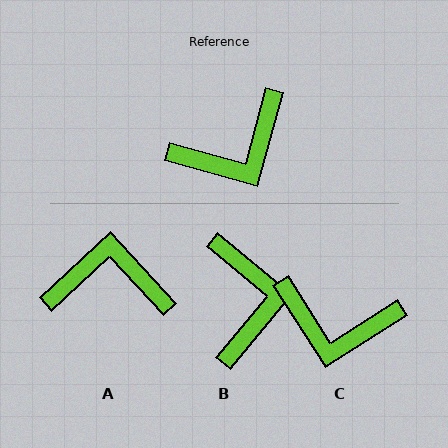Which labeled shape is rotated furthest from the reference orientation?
A, about 148 degrees away.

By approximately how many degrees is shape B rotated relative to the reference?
Approximately 66 degrees counter-clockwise.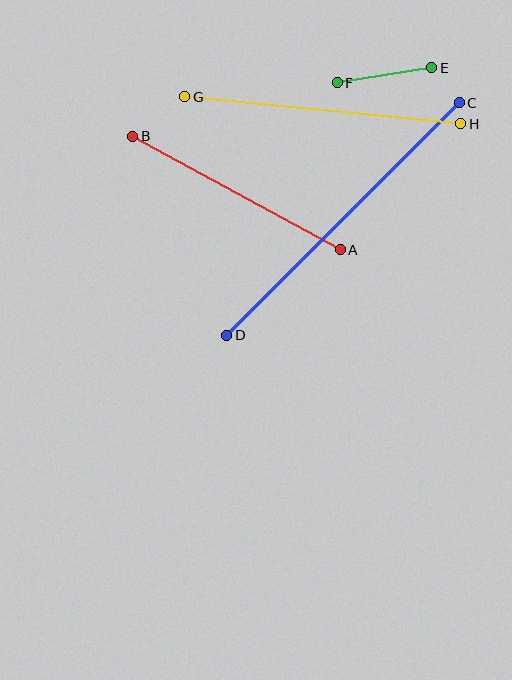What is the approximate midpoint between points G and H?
The midpoint is at approximately (323, 110) pixels.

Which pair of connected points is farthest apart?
Points C and D are farthest apart.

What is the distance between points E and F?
The distance is approximately 96 pixels.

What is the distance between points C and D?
The distance is approximately 329 pixels.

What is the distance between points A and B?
The distance is approximately 236 pixels.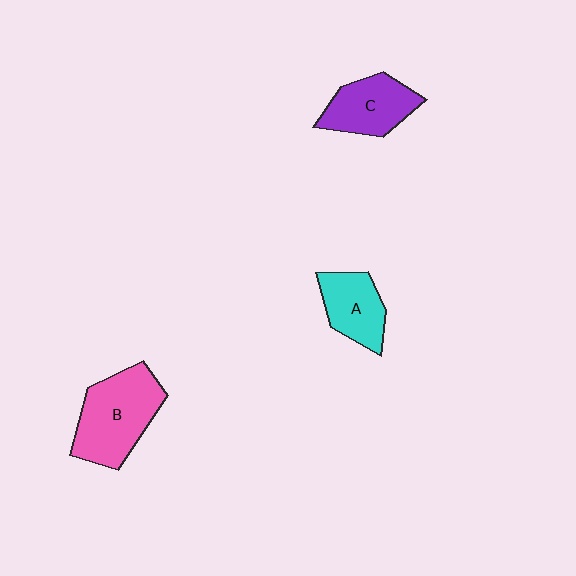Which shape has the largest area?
Shape B (pink).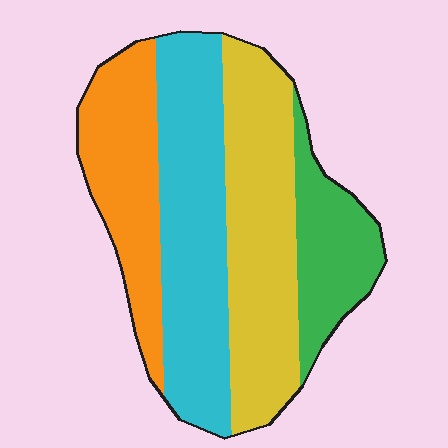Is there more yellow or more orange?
Yellow.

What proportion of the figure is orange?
Orange takes up about one fifth (1/5) of the figure.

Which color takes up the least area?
Green, at roughly 15%.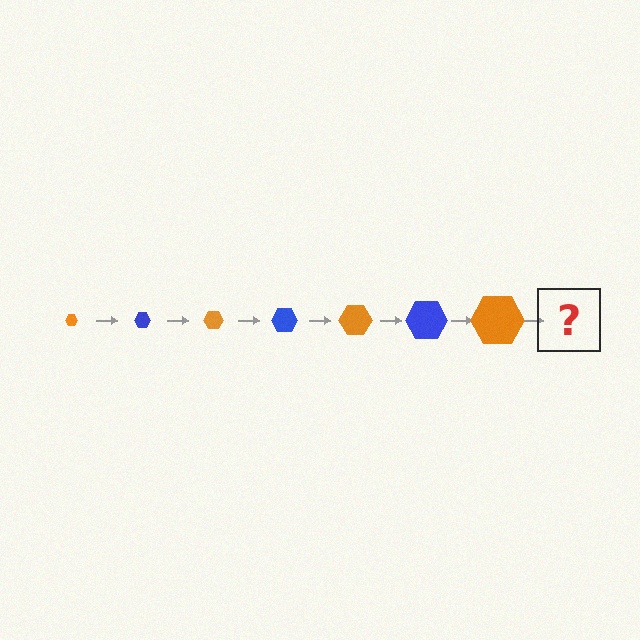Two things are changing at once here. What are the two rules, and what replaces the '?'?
The two rules are that the hexagon grows larger each step and the color cycles through orange and blue. The '?' should be a blue hexagon, larger than the previous one.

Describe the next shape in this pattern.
It should be a blue hexagon, larger than the previous one.